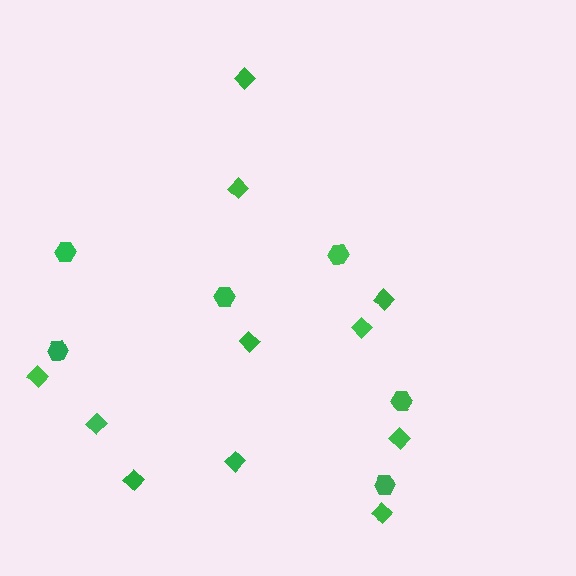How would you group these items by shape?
There are 2 groups: one group of hexagons (6) and one group of diamonds (11).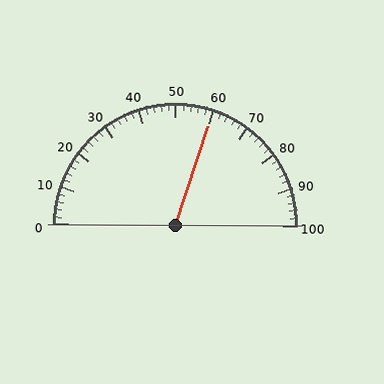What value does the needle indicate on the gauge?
The needle indicates approximately 60.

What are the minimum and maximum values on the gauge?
The gauge ranges from 0 to 100.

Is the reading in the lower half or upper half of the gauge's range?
The reading is in the upper half of the range (0 to 100).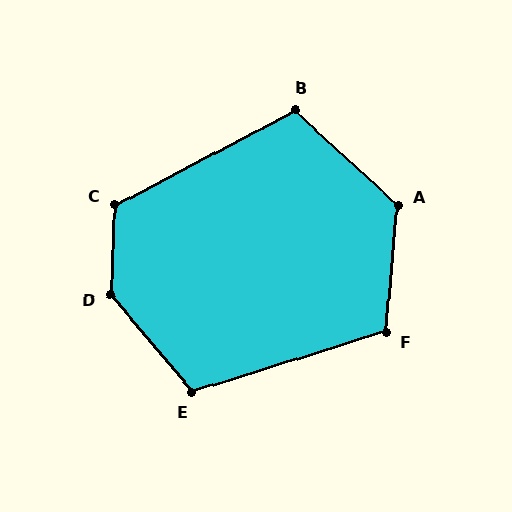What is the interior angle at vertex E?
Approximately 113 degrees (obtuse).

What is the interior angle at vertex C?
Approximately 120 degrees (obtuse).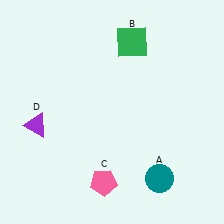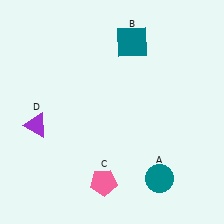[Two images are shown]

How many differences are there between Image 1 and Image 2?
There is 1 difference between the two images.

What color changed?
The square (B) changed from green in Image 1 to teal in Image 2.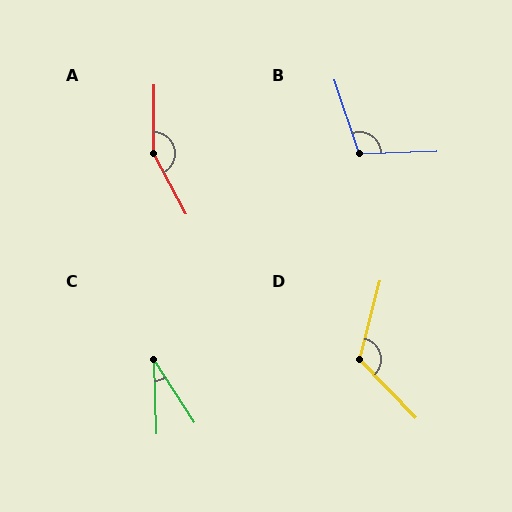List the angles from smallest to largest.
C (31°), B (107°), D (122°), A (151°).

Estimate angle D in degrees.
Approximately 122 degrees.